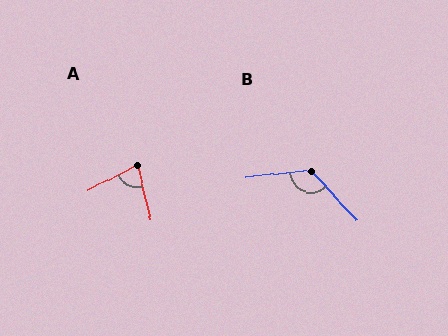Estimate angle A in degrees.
Approximately 77 degrees.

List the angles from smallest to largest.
A (77°), B (128°).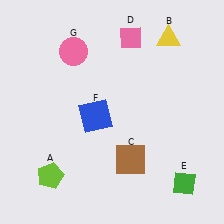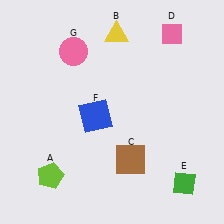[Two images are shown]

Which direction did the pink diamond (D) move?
The pink diamond (D) moved right.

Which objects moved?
The objects that moved are: the yellow triangle (B), the pink diamond (D).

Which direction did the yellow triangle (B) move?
The yellow triangle (B) moved left.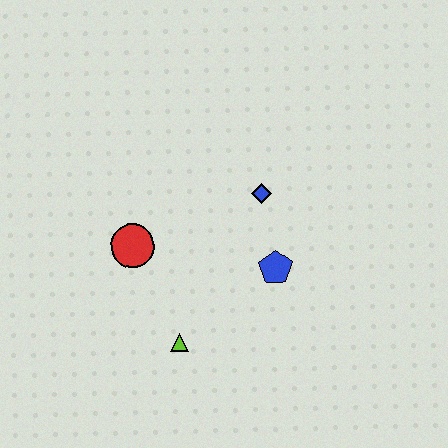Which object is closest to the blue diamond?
The blue pentagon is closest to the blue diamond.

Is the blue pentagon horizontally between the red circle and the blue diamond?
No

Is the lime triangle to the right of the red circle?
Yes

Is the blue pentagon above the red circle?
No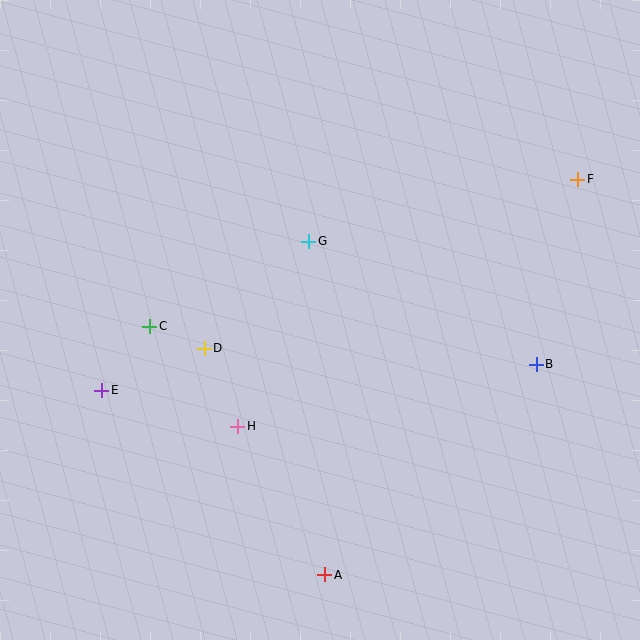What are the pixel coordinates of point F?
Point F is at (578, 179).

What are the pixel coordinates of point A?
Point A is at (325, 575).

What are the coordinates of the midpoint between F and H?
The midpoint between F and H is at (408, 303).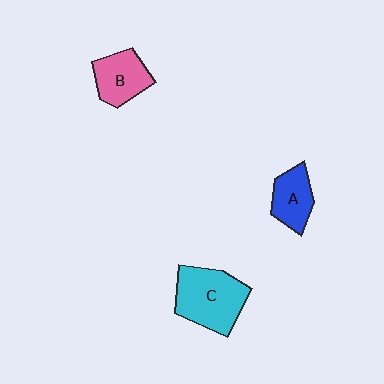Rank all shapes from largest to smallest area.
From largest to smallest: C (cyan), B (pink), A (blue).